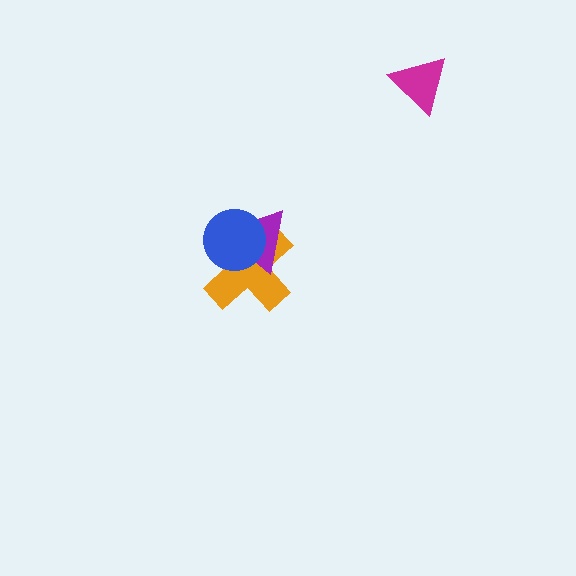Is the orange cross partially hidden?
Yes, it is partially covered by another shape.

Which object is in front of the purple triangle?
The blue circle is in front of the purple triangle.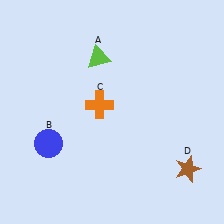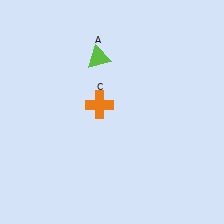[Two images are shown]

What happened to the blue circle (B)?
The blue circle (B) was removed in Image 2. It was in the bottom-left area of Image 1.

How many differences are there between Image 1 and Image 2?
There are 2 differences between the two images.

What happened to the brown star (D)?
The brown star (D) was removed in Image 2. It was in the bottom-right area of Image 1.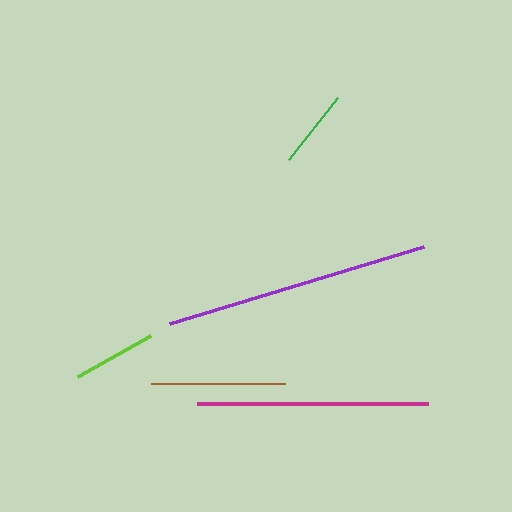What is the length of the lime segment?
The lime segment is approximately 84 pixels long.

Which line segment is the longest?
The purple line is the longest at approximately 266 pixels.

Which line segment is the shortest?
The green line is the shortest at approximately 79 pixels.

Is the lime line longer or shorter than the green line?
The lime line is longer than the green line.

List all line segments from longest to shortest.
From longest to shortest: purple, magenta, brown, lime, green.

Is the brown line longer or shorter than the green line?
The brown line is longer than the green line.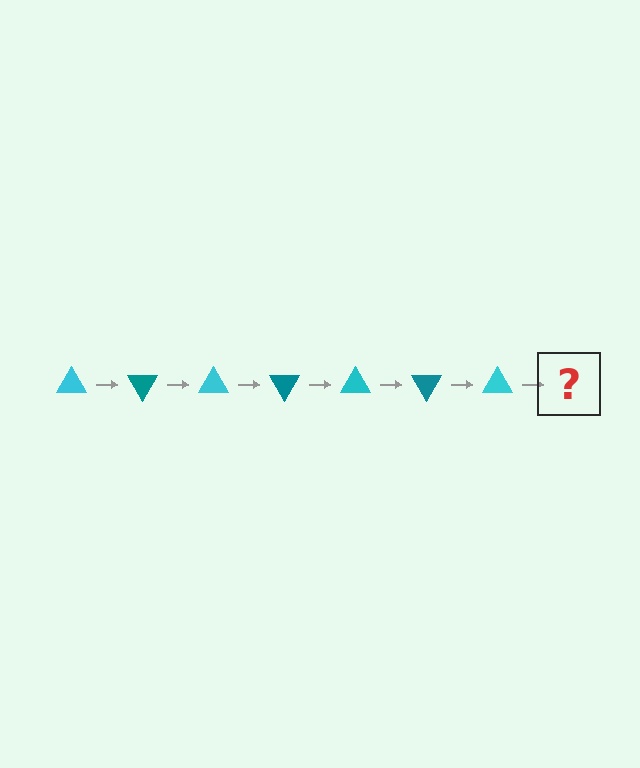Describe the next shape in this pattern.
It should be a teal triangle, rotated 420 degrees from the start.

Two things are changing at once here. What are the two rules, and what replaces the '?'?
The two rules are that it rotates 60 degrees each step and the color cycles through cyan and teal. The '?' should be a teal triangle, rotated 420 degrees from the start.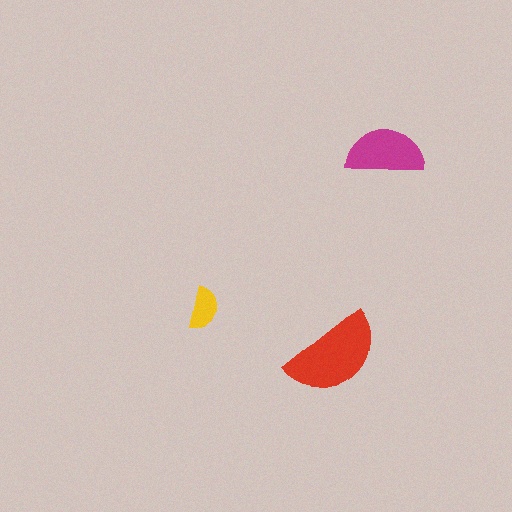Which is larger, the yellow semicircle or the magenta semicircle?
The magenta one.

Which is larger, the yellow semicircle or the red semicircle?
The red one.